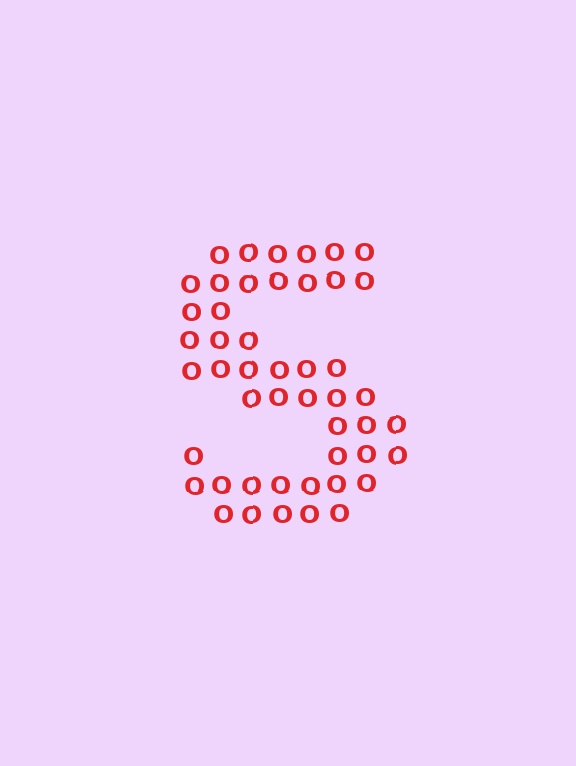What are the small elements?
The small elements are letter O's.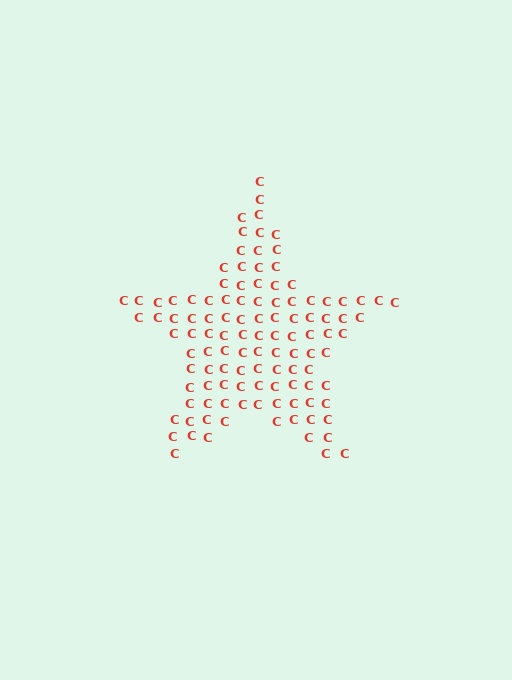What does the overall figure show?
The overall figure shows a star.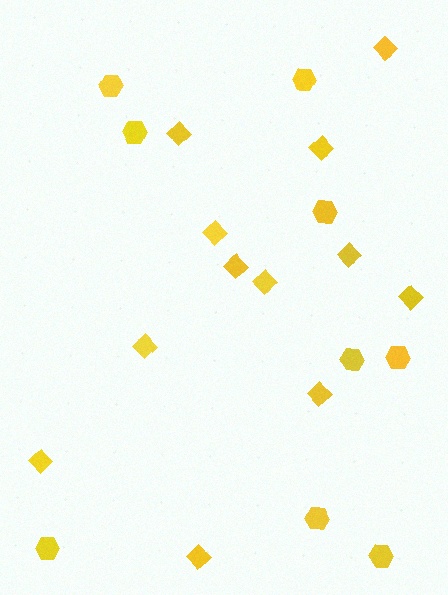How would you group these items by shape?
There are 2 groups: one group of hexagons (9) and one group of diamonds (12).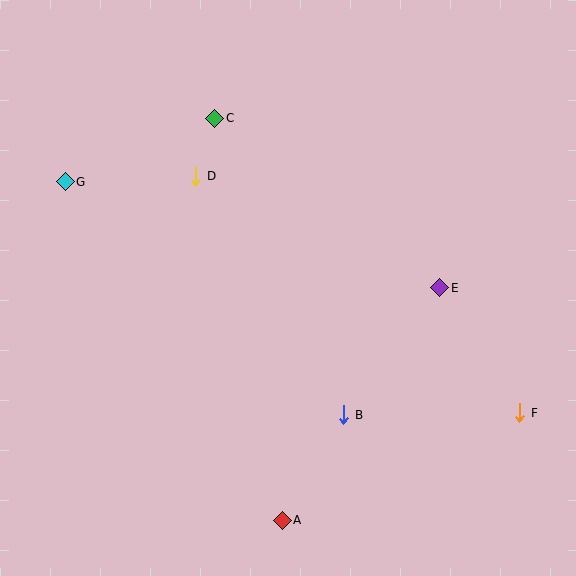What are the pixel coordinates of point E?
Point E is at (440, 288).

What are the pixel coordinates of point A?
Point A is at (282, 520).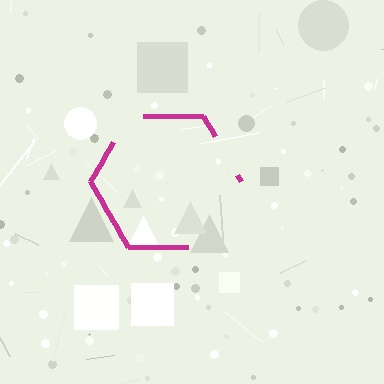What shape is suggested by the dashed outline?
The dashed outline suggests a hexagon.